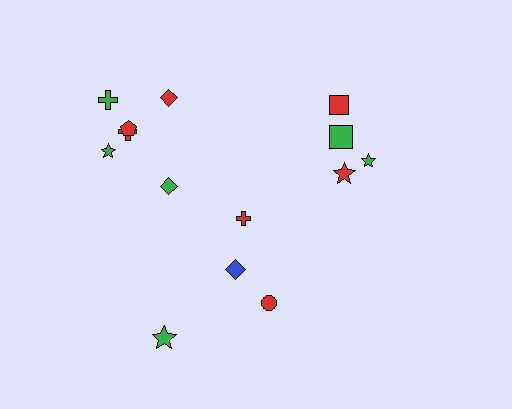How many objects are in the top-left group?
There are 6 objects.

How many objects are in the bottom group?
There are 4 objects.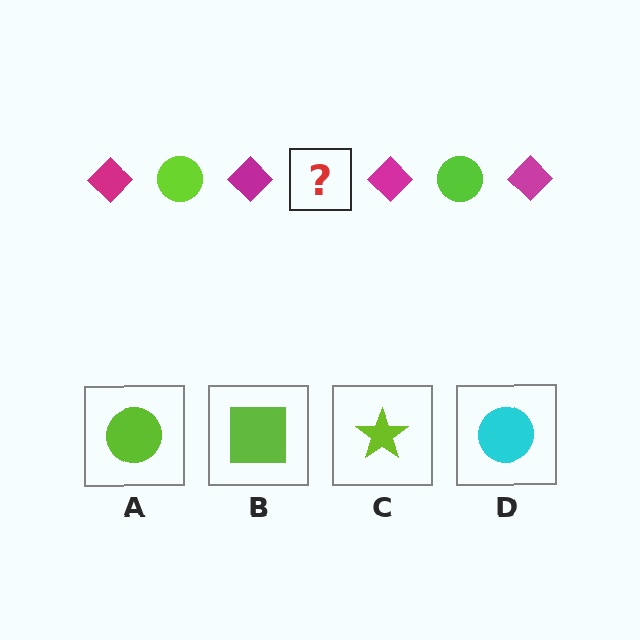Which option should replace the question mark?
Option A.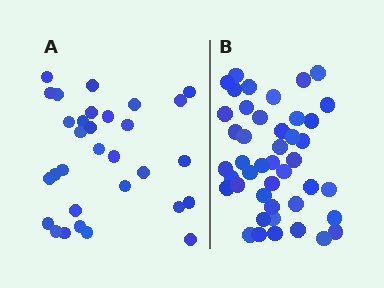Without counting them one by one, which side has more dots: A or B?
Region B (the right region) has more dots.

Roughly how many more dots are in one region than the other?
Region B has approximately 15 more dots than region A.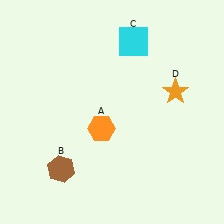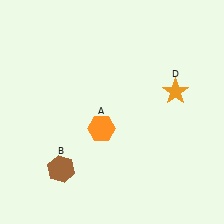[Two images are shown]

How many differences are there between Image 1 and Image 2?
There is 1 difference between the two images.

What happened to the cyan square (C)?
The cyan square (C) was removed in Image 2. It was in the top-right area of Image 1.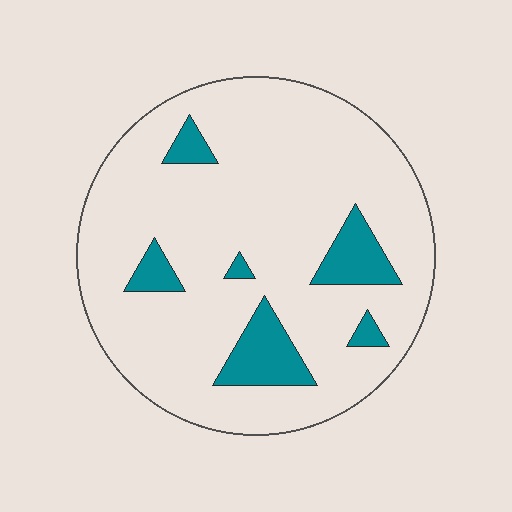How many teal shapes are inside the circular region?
6.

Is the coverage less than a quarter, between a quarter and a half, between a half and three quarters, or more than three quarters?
Less than a quarter.